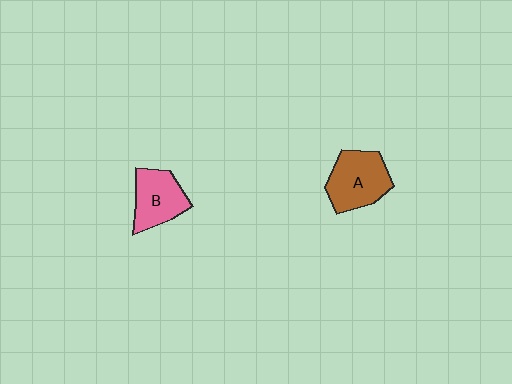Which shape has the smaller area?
Shape B (pink).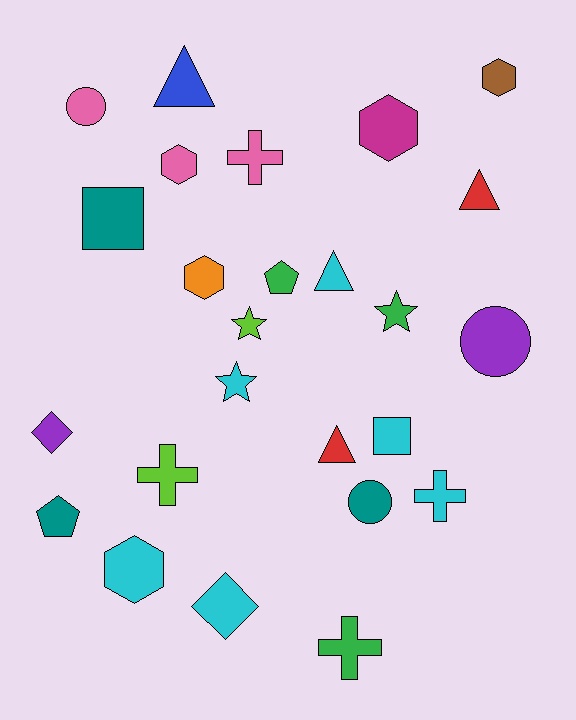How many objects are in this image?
There are 25 objects.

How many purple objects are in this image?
There are 2 purple objects.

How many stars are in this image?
There are 3 stars.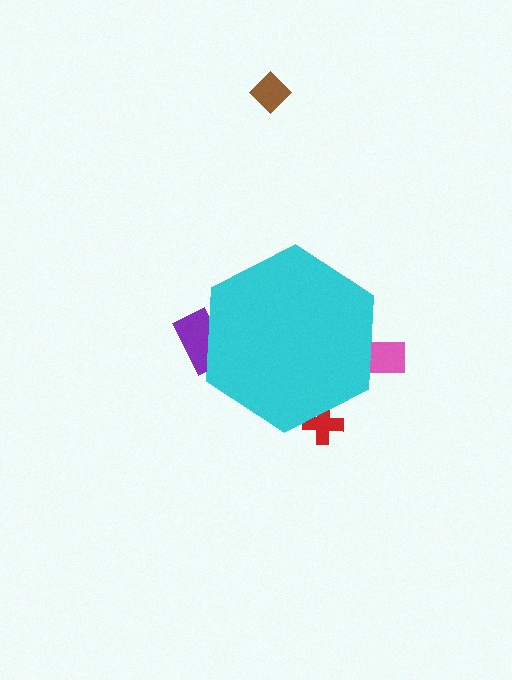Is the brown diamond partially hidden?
No, the brown diamond is fully visible.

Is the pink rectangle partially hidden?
Yes, the pink rectangle is partially hidden behind the cyan hexagon.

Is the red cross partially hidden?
Yes, the red cross is partially hidden behind the cyan hexagon.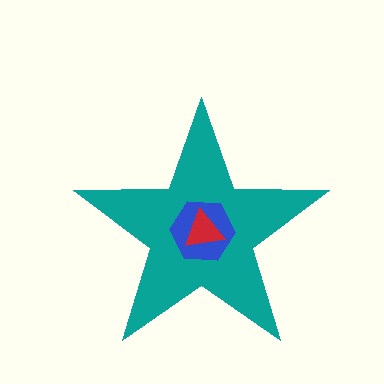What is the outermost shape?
The teal star.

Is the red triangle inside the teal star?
Yes.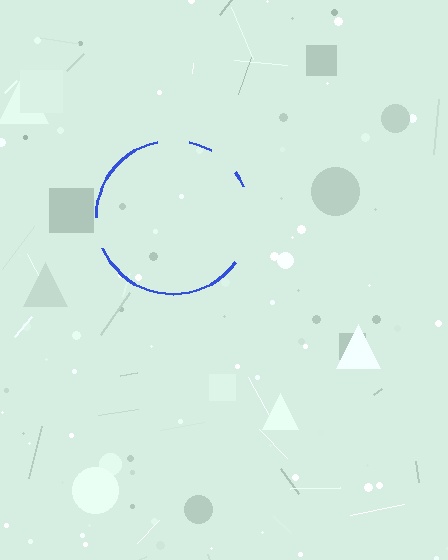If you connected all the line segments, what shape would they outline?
They would outline a circle.